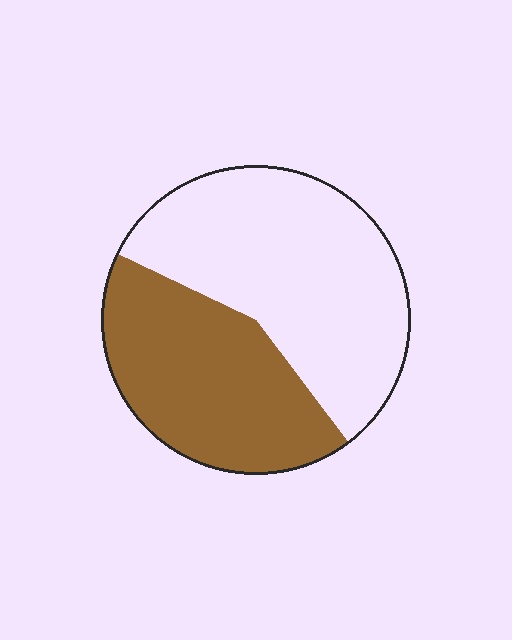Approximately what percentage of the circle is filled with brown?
Approximately 40%.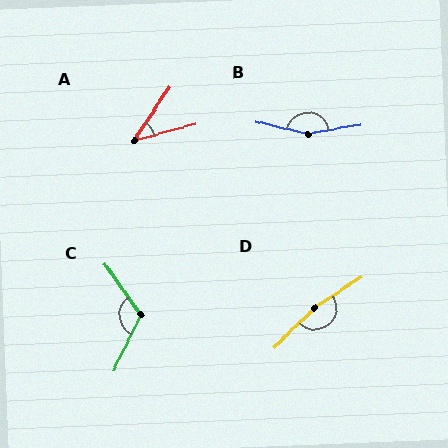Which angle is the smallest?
A, at approximately 42 degrees.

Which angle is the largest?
D, at approximately 169 degrees.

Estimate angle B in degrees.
Approximately 156 degrees.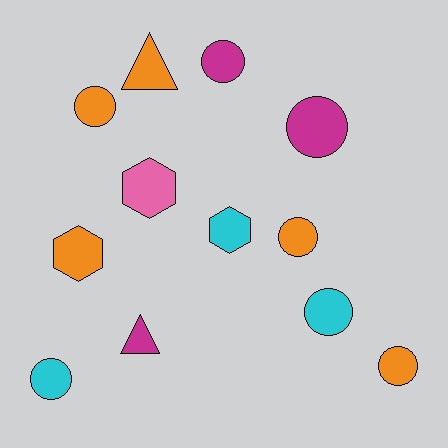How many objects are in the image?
There are 12 objects.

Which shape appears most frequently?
Circle, with 7 objects.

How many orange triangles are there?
There is 1 orange triangle.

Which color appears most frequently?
Orange, with 5 objects.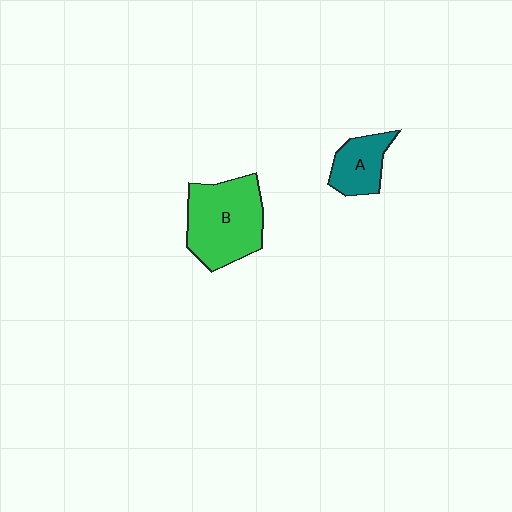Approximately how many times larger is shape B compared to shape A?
Approximately 2.0 times.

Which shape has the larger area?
Shape B (green).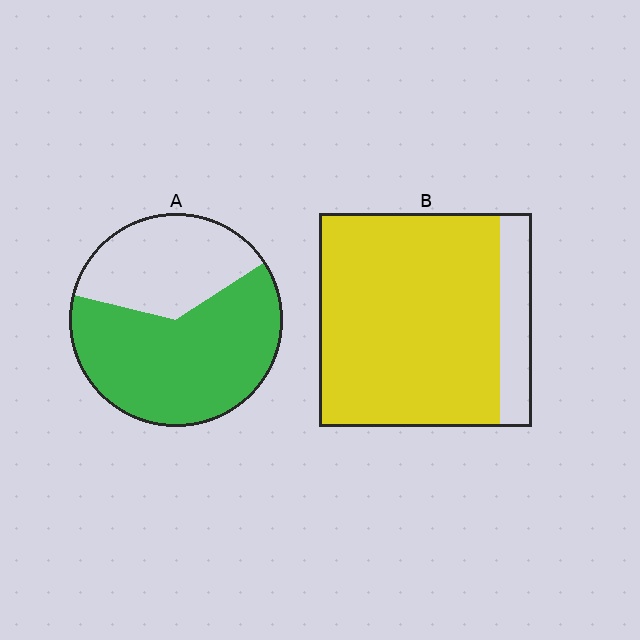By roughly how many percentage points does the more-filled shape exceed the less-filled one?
By roughly 20 percentage points (B over A).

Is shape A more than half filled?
Yes.